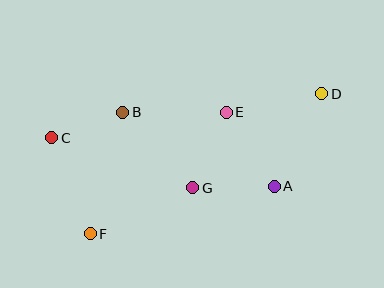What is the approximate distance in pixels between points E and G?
The distance between E and G is approximately 82 pixels.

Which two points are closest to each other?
Points B and C are closest to each other.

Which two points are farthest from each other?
Points C and D are farthest from each other.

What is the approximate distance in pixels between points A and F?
The distance between A and F is approximately 190 pixels.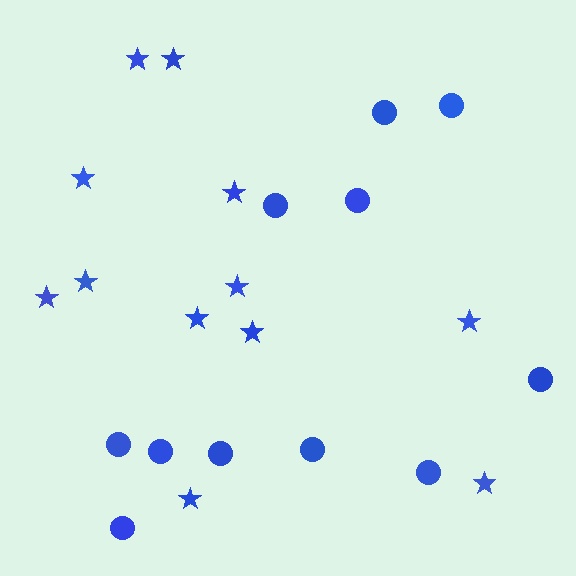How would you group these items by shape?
There are 2 groups: one group of stars (12) and one group of circles (11).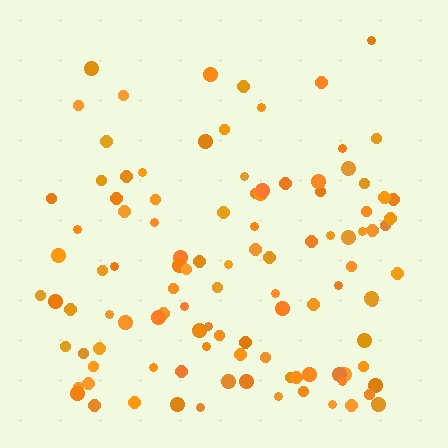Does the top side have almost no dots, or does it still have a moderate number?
Still a moderate number, just noticeably fewer than the bottom.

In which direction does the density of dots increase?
From top to bottom, with the bottom side densest.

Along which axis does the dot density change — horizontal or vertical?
Vertical.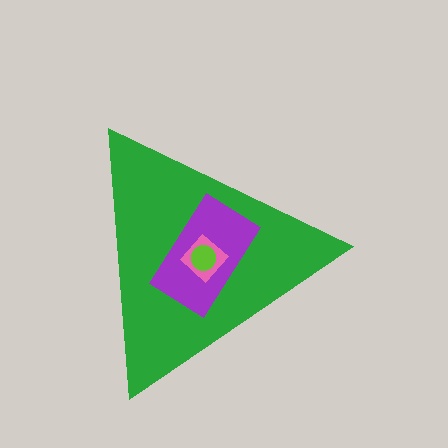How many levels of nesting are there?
4.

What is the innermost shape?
The lime circle.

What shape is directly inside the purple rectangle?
The pink diamond.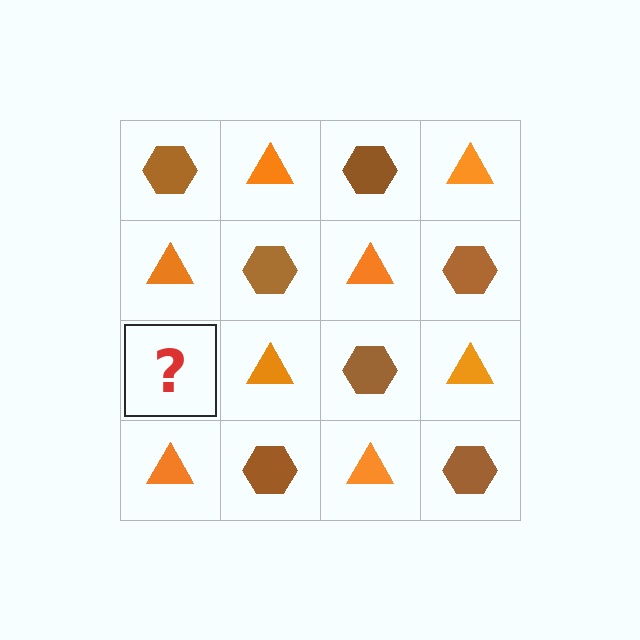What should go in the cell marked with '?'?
The missing cell should contain a brown hexagon.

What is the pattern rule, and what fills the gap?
The rule is that it alternates brown hexagon and orange triangle in a checkerboard pattern. The gap should be filled with a brown hexagon.